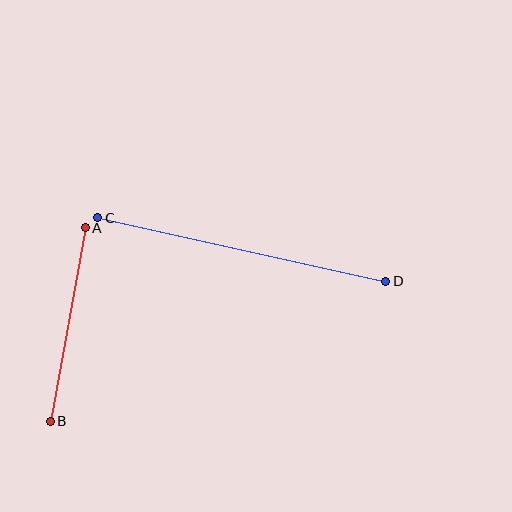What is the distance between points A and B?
The distance is approximately 197 pixels.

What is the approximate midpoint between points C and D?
The midpoint is at approximately (242, 250) pixels.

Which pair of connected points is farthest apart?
Points C and D are farthest apart.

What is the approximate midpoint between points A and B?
The midpoint is at approximately (68, 324) pixels.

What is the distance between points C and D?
The distance is approximately 295 pixels.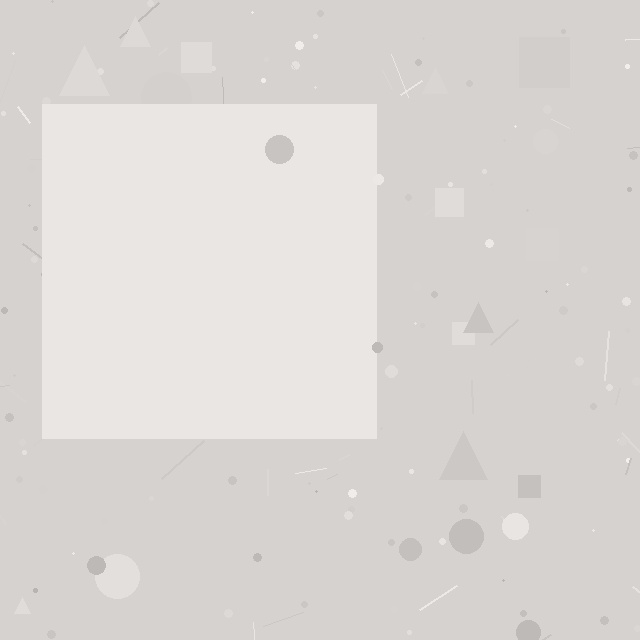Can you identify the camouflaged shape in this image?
The camouflaged shape is a square.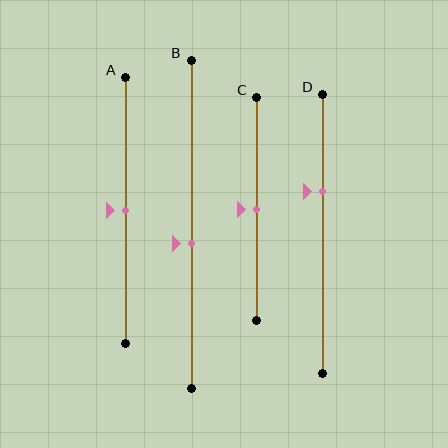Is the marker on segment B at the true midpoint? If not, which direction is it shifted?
No, the marker on segment B is shifted downward by about 6% of the segment length.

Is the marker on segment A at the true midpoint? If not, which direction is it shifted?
Yes, the marker on segment A is at the true midpoint.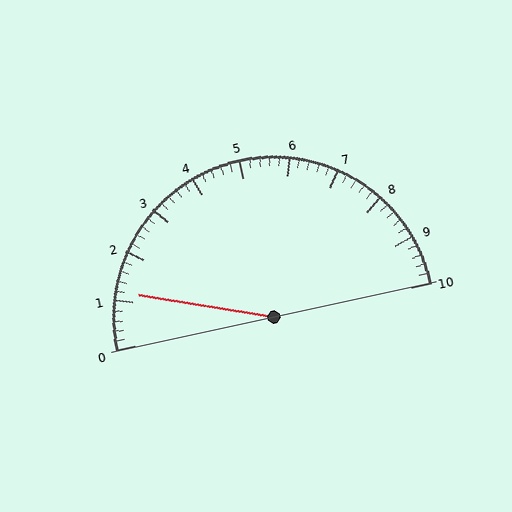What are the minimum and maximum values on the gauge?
The gauge ranges from 0 to 10.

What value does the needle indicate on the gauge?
The needle indicates approximately 1.2.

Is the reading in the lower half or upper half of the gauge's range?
The reading is in the lower half of the range (0 to 10).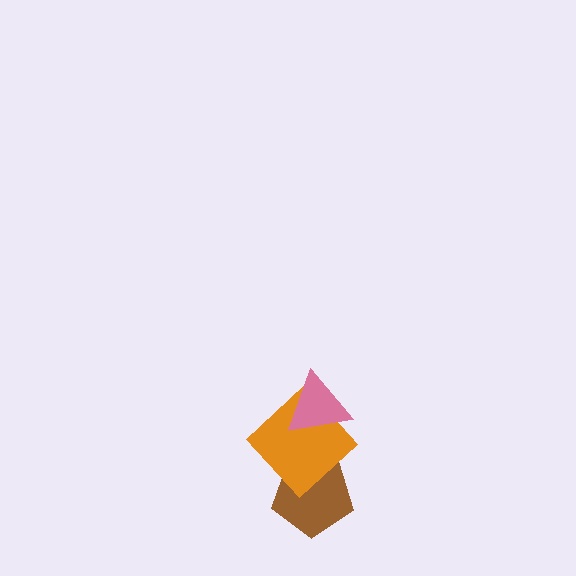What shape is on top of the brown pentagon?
The orange diamond is on top of the brown pentagon.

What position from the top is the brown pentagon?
The brown pentagon is 3rd from the top.